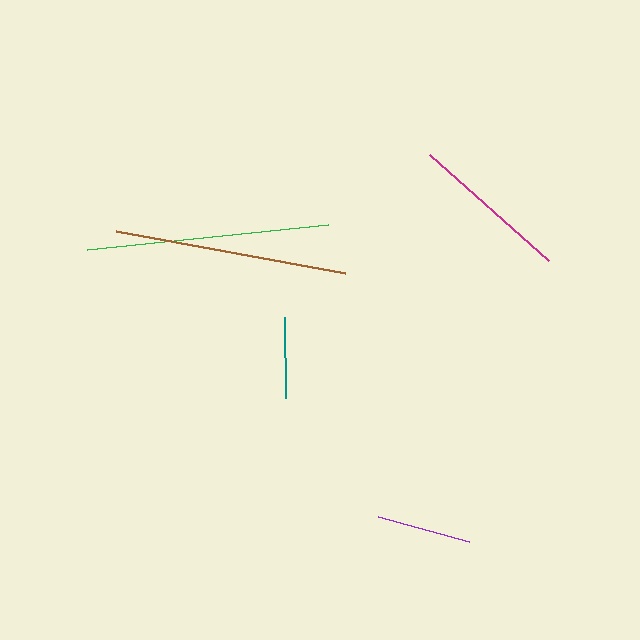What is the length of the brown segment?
The brown segment is approximately 233 pixels long.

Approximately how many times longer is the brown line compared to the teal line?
The brown line is approximately 2.9 times the length of the teal line.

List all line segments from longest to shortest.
From longest to shortest: green, brown, magenta, purple, teal.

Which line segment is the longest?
The green line is the longest at approximately 243 pixels.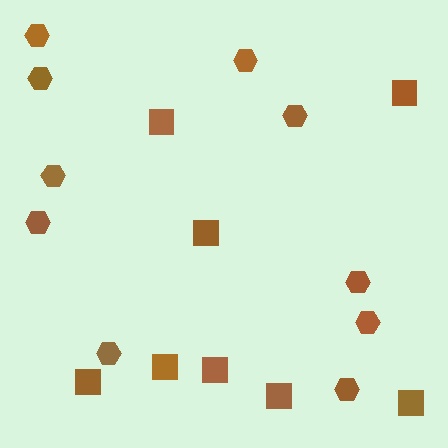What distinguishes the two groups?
There are 2 groups: one group of squares (8) and one group of hexagons (10).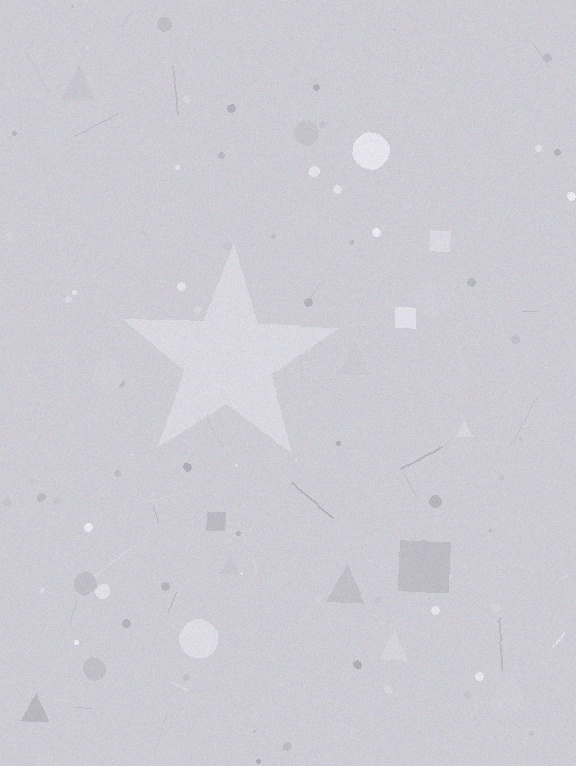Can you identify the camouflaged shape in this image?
The camouflaged shape is a star.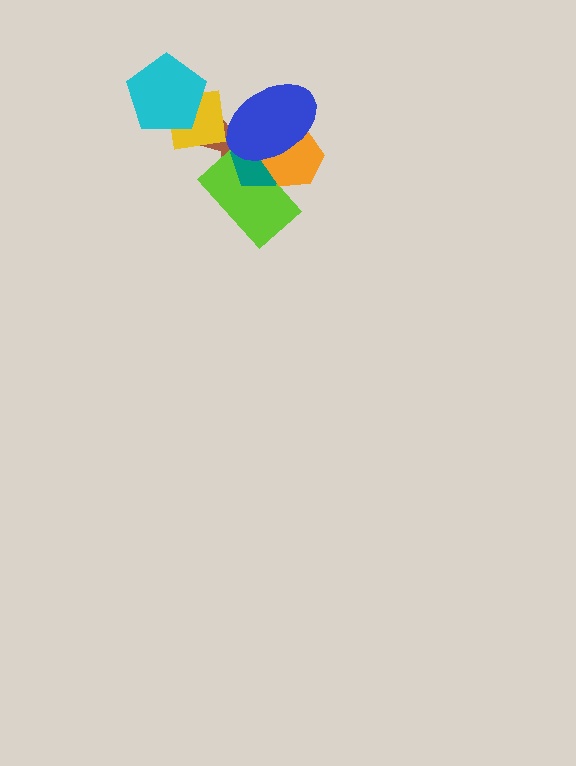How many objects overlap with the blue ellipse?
5 objects overlap with the blue ellipse.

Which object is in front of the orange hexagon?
The blue ellipse is in front of the orange hexagon.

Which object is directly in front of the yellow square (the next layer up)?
The cyan pentagon is directly in front of the yellow square.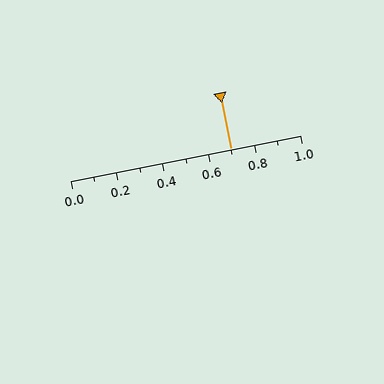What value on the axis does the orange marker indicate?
The marker indicates approximately 0.7.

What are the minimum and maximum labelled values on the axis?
The axis runs from 0.0 to 1.0.